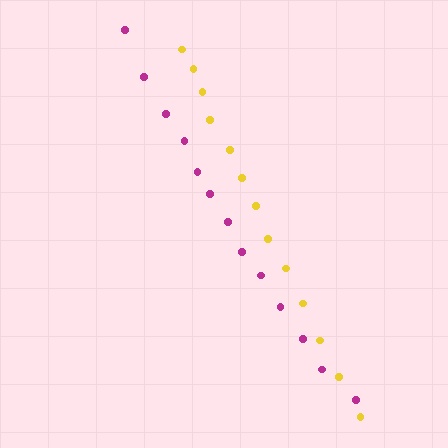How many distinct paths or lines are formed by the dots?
There are 2 distinct paths.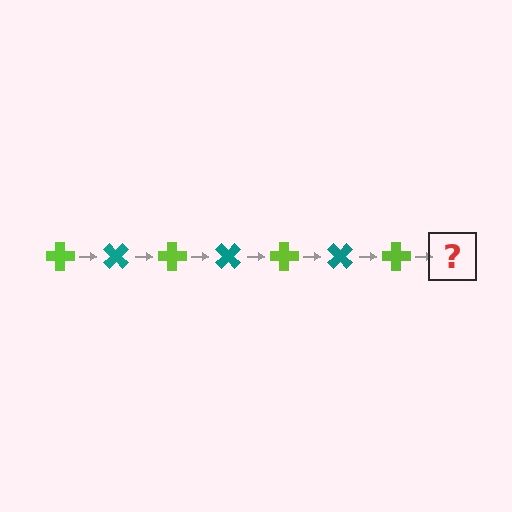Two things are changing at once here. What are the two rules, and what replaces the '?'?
The two rules are that it rotates 45 degrees each step and the color cycles through lime and teal. The '?' should be a teal cross, rotated 315 degrees from the start.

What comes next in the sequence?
The next element should be a teal cross, rotated 315 degrees from the start.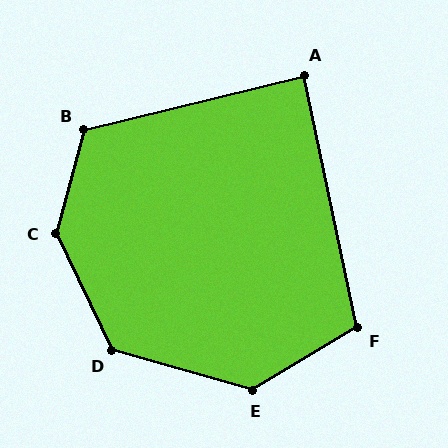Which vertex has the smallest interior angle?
A, at approximately 88 degrees.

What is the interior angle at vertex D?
Approximately 132 degrees (obtuse).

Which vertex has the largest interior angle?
C, at approximately 139 degrees.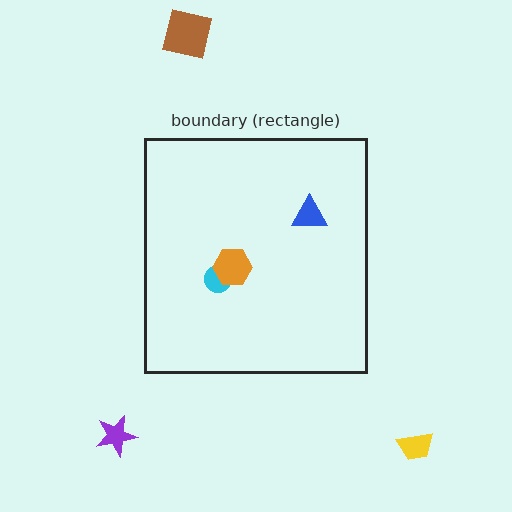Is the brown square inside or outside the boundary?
Outside.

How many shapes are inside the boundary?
3 inside, 3 outside.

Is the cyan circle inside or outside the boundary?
Inside.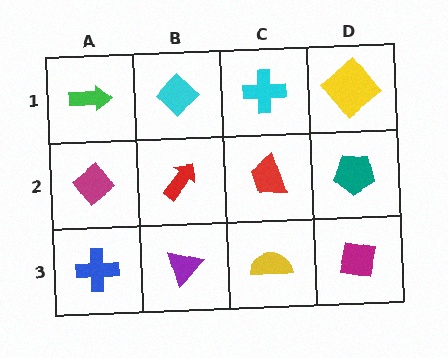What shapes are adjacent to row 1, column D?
A teal pentagon (row 2, column D), a cyan cross (row 1, column C).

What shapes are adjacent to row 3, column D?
A teal pentagon (row 2, column D), a yellow semicircle (row 3, column C).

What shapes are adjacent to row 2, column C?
A cyan cross (row 1, column C), a yellow semicircle (row 3, column C), a red arrow (row 2, column B), a teal pentagon (row 2, column D).